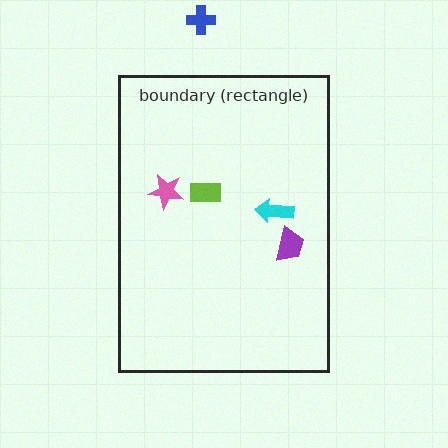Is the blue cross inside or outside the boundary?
Outside.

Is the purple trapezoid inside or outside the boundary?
Inside.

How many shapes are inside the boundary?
4 inside, 1 outside.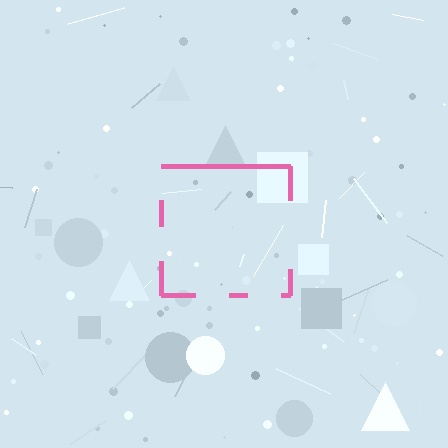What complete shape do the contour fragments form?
The contour fragments form a square.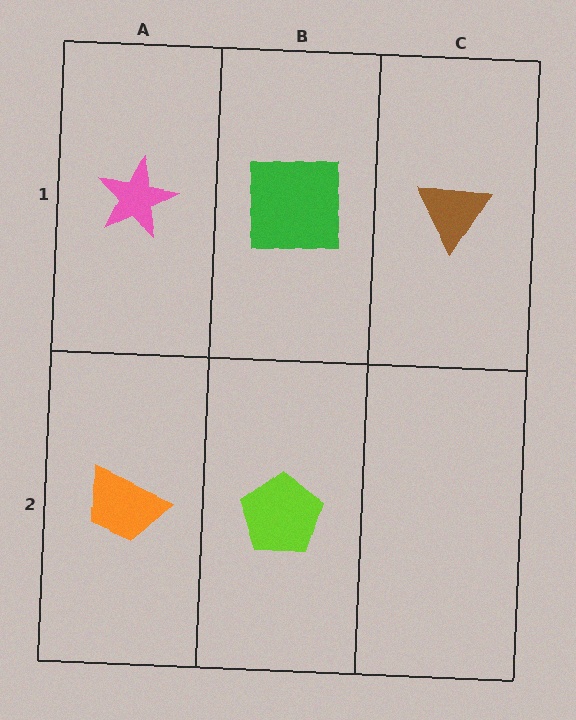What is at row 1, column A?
A pink star.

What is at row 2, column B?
A lime pentagon.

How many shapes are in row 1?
3 shapes.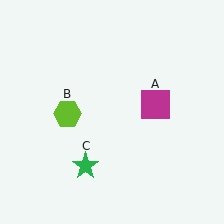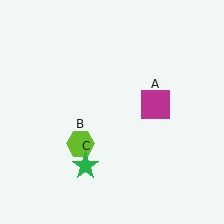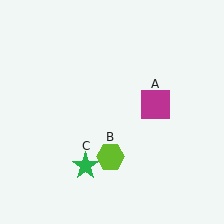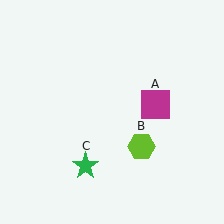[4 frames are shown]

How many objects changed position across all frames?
1 object changed position: lime hexagon (object B).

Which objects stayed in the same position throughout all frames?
Magenta square (object A) and green star (object C) remained stationary.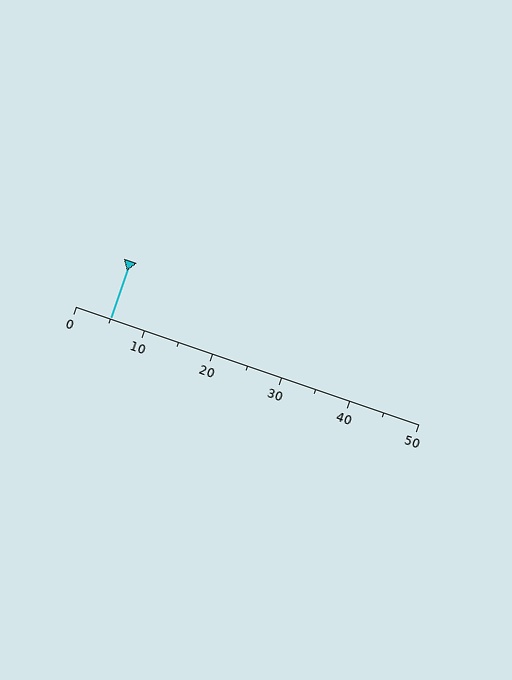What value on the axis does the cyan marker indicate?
The marker indicates approximately 5.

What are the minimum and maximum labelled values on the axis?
The axis runs from 0 to 50.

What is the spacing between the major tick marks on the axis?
The major ticks are spaced 10 apart.